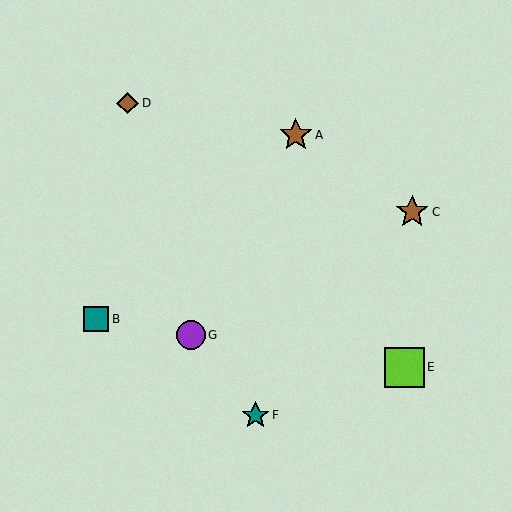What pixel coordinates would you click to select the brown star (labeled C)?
Click at (412, 212) to select the brown star C.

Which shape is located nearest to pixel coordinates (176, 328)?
The purple circle (labeled G) at (191, 335) is nearest to that location.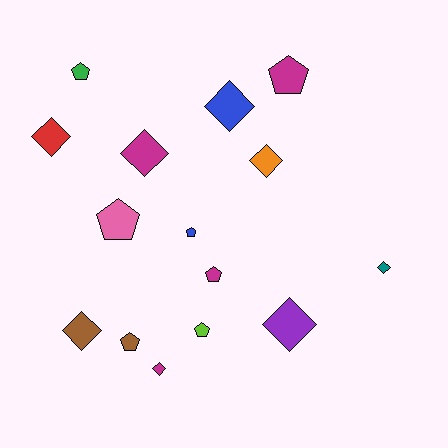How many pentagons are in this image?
There are 7 pentagons.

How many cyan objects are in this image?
There are no cyan objects.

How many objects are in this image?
There are 15 objects.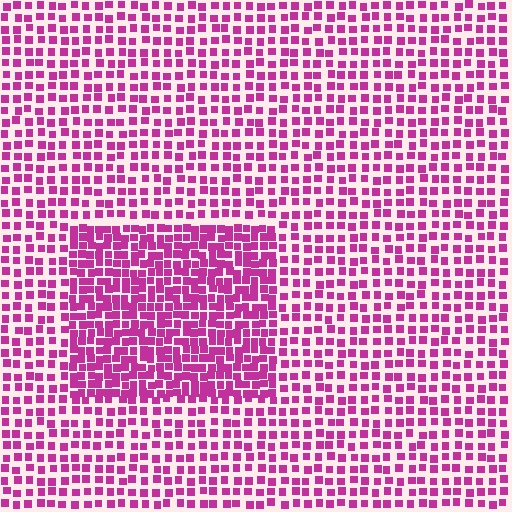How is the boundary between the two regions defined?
The boundary is defined by a change in element density (approximately 1.8x ratio). All elements are the same color, size, and shape.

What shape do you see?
I see a rectangle.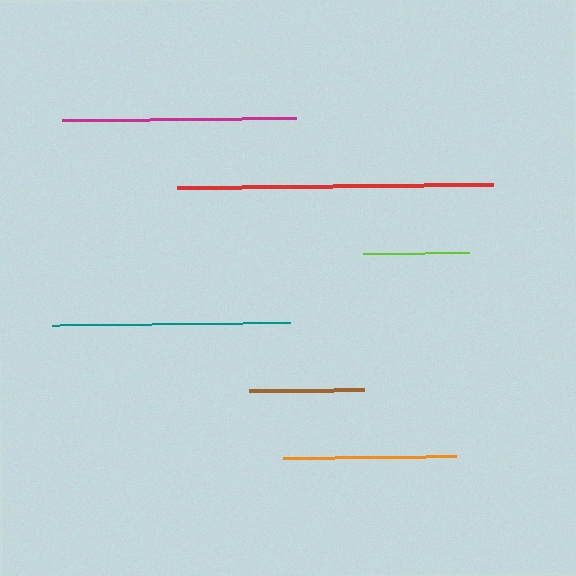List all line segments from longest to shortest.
From longest to shortest: red, teal, magenta, orange, brown, lime.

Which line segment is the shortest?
The lime line is the shortest at approximately 106 pixels.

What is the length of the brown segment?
The brown segment is approximately 115 pixels long.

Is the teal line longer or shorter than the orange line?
The teal line is longer than the orange line.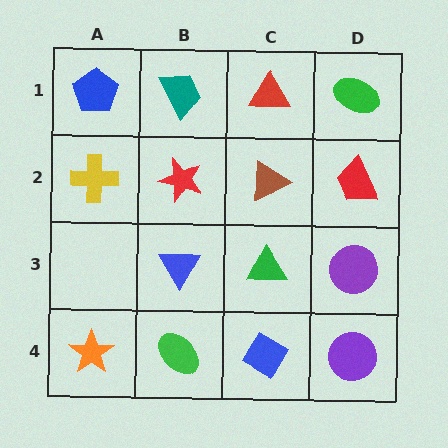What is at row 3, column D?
A purple circle.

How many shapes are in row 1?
4 shapes.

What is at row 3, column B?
A blue triangle.